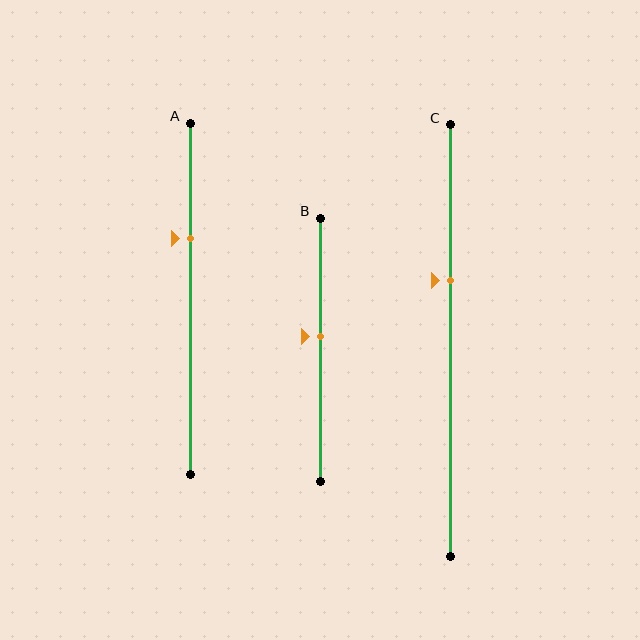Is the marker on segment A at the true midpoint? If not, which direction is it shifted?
No, the marker on segment A is shifted upward by about 17% of the segment length.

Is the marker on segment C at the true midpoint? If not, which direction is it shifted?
No, the marker on segment C is shifted upward by about 14% of the segment length.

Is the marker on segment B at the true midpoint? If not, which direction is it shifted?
No, the marker on segment B is shifted upward by about 5% of the segment length.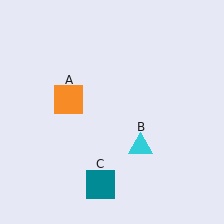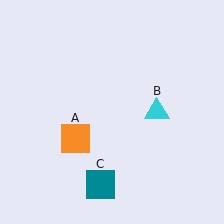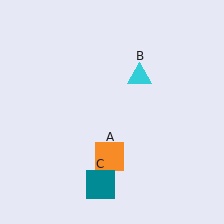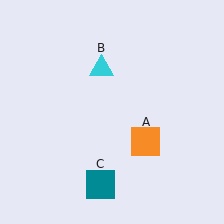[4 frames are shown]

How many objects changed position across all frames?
2 objects changed position: orange square (object A), cyan triangle (object B).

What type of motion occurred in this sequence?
The orange square (object A), cyan triangle (object B) rotated counterclockwise around the center of the scene.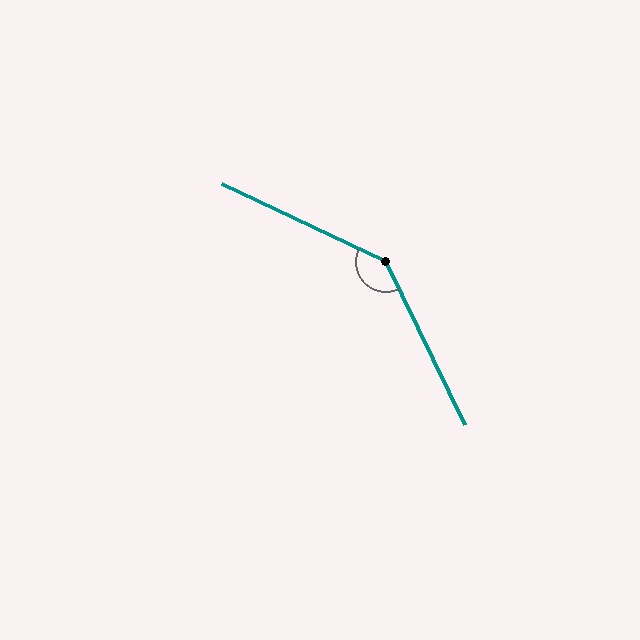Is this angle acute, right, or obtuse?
It is obtuse.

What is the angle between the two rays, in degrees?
Approximately 141 degrees.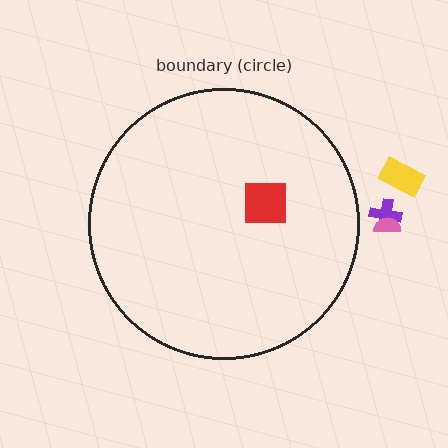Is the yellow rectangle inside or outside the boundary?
Outside.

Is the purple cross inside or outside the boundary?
Outside.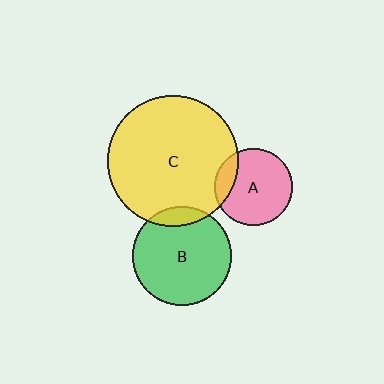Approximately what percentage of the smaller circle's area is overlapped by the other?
Approximately 15%.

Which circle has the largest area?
Circle C (yellow).